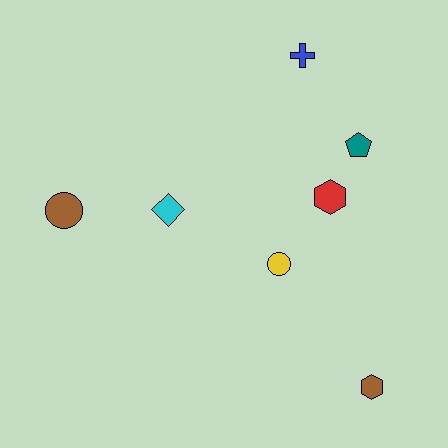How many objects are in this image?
There are 7 objects.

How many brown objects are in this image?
There are 2 brown objects.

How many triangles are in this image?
There are no triangles.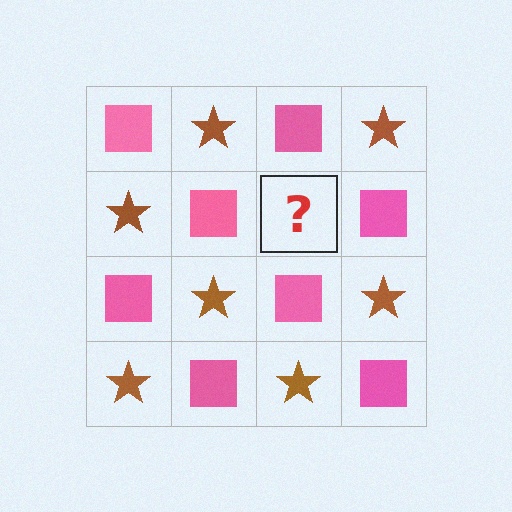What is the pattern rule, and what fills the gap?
The rule is that it alternates pink square and brown star in a checkerboard pattern. The gap should be filled with a brown star.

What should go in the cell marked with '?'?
The missing cell should contain a brown star.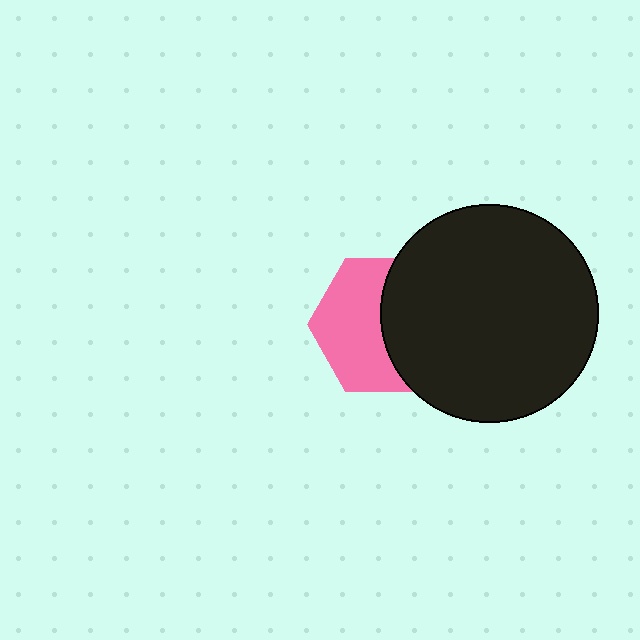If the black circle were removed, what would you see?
You would see the complete pink hexagon.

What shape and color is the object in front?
The object in front is a black circle.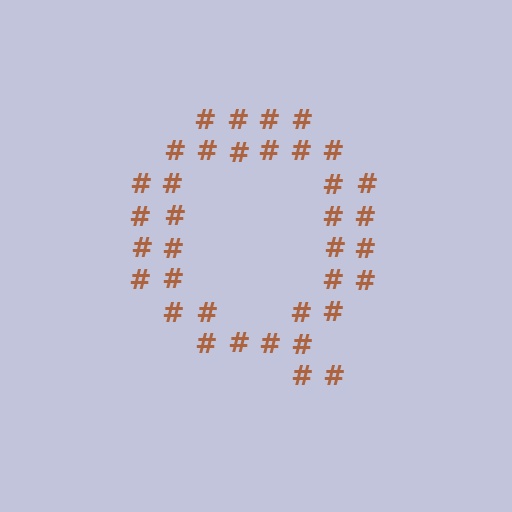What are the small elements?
The small elements are hash symbols.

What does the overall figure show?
The overall figure shows the letter Q.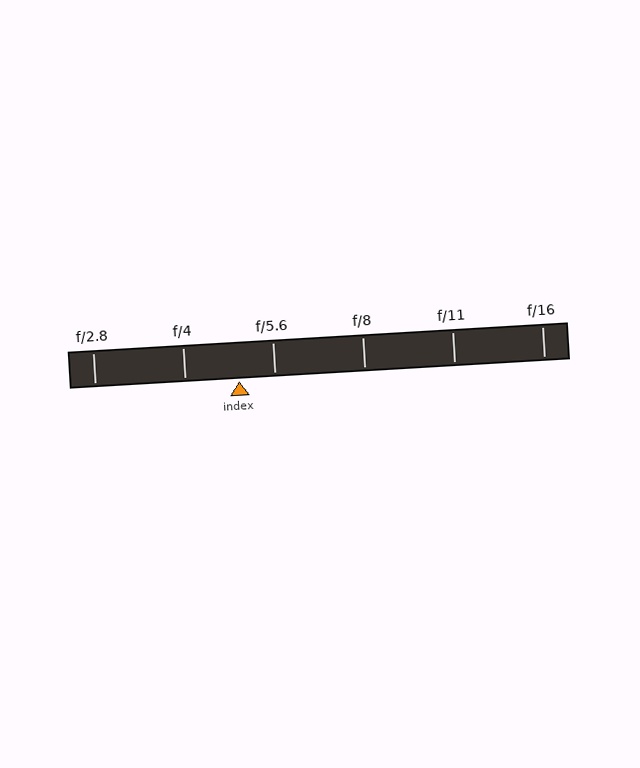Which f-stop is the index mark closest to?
The index mark is closest to f/5.6.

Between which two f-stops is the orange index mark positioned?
The index mark is between f/4 and f/5.6.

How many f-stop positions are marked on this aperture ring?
There are 6 f-stop positions marked.